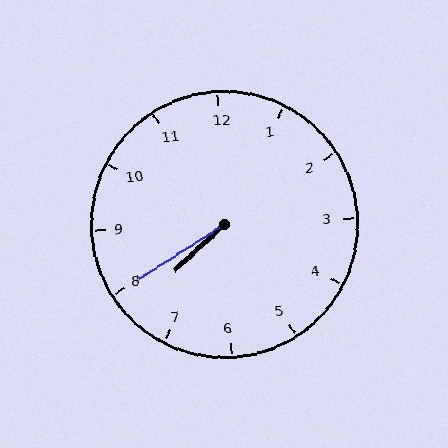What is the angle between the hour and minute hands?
Approximately 10 degrees.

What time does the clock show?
7:40.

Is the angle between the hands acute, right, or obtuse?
It is acute.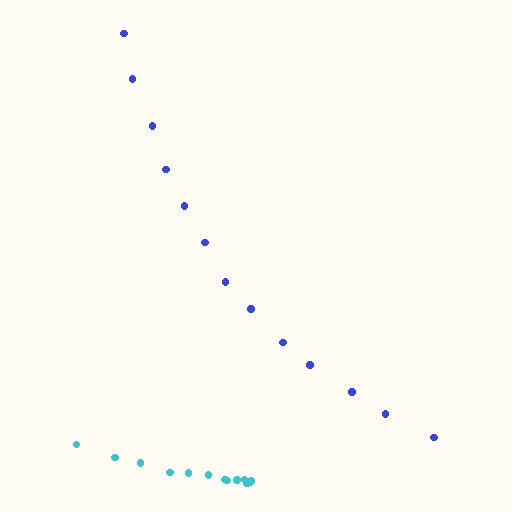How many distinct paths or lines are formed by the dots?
There are 2 distinct paths.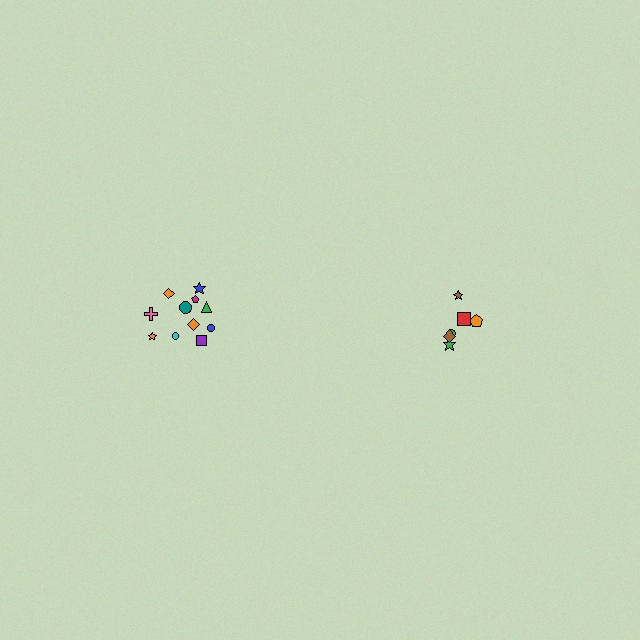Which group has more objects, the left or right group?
The left group.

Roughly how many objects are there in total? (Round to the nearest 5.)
Roughly 20 objects in total.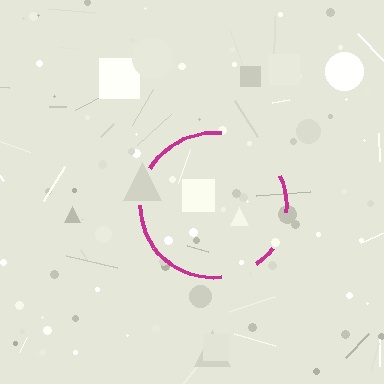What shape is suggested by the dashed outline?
The dashed outline suggests a circle.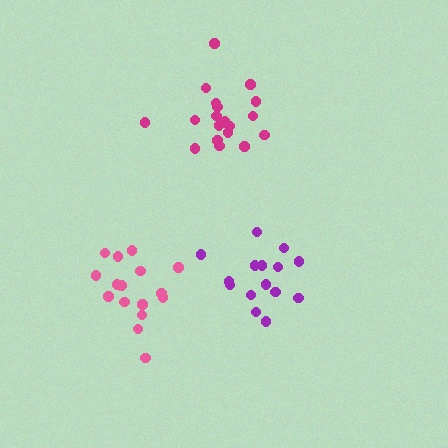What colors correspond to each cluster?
The clusters are colored: purple, pink, magenta.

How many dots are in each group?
Group 1: 15 dots, Group 2: 16 dots, Group 3: 19 dots (50 total).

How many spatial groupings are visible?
There are 3 spatial groupings.